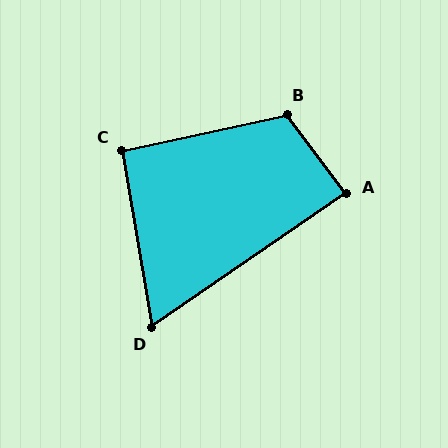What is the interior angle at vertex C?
Approximately 93 degrees (approximately right).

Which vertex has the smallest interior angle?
D, at approximately 65 degrees.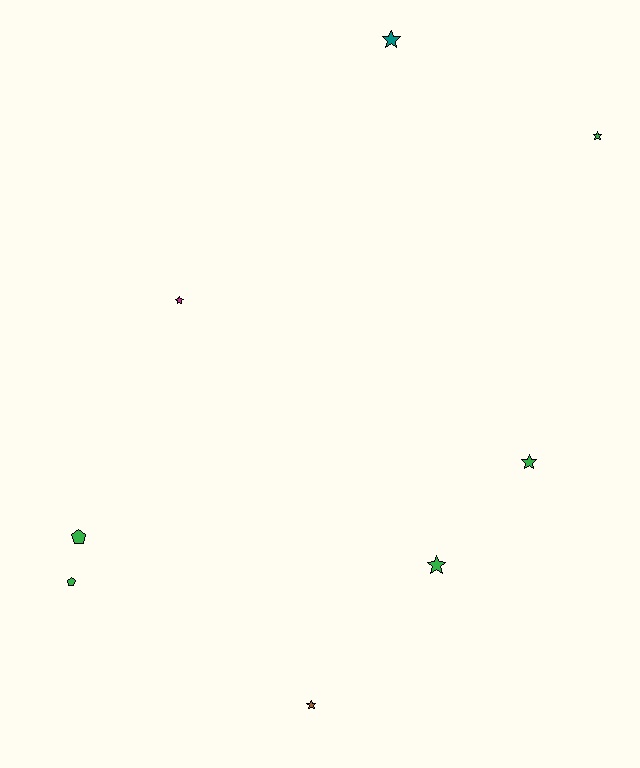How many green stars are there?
There are 3 green stars.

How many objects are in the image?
There are 8 objects.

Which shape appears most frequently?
Star, with 6 objects.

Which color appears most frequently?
Green, with 5 objects.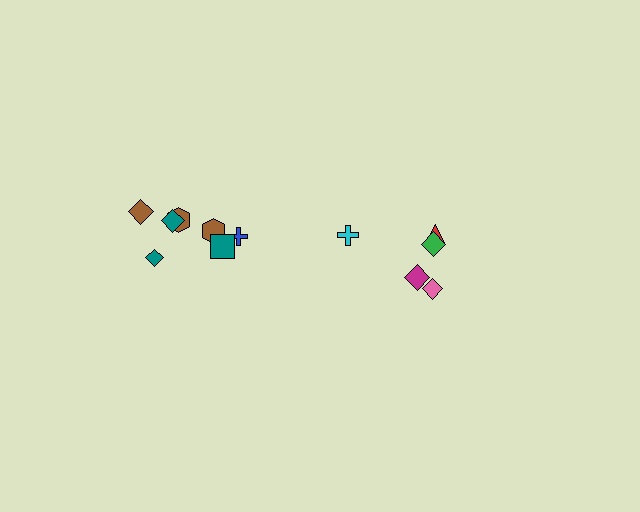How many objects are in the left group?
There are 7 objects.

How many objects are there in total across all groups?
There are 12 objects.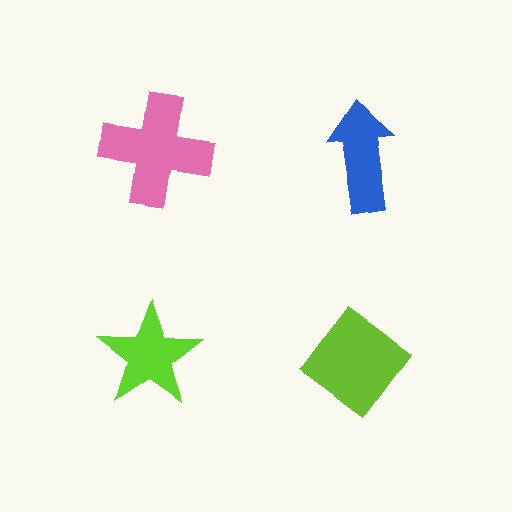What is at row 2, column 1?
A lime star.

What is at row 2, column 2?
A lime diamond.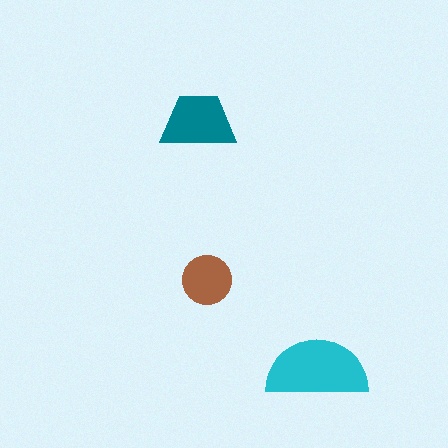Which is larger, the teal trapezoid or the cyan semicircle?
The cyan semicircle.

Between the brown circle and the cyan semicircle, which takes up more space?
The cyan semicircle.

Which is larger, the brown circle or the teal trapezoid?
The teal trapezoid.